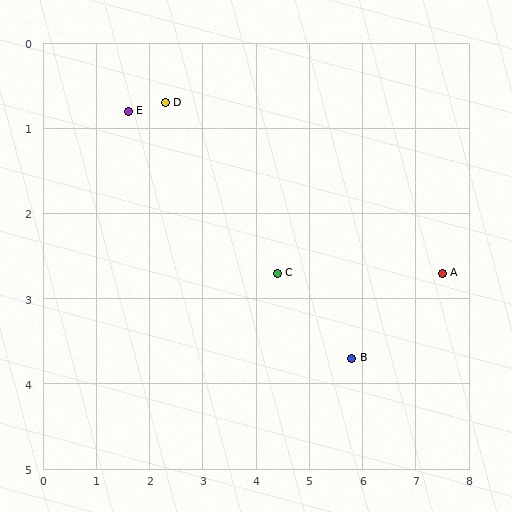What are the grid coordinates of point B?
Point B is at approximately (5.8, 3.7).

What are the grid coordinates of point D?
Point D is at approximately (2.3, 0.7).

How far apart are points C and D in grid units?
Points C and D are about 2.9 grid units apart.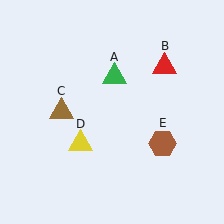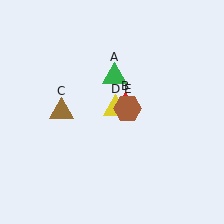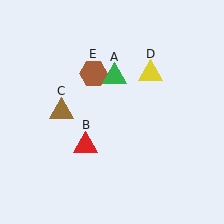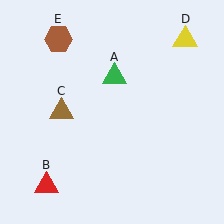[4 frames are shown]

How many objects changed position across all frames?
3 objects changed position: red triangle (object B), yellow triangle (object D), brown hexagon (object E).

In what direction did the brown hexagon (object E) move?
The brown hexagon (object E) moved up and to the left.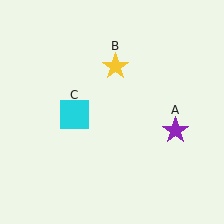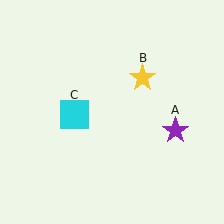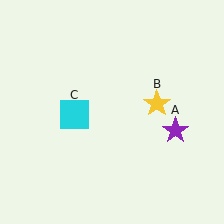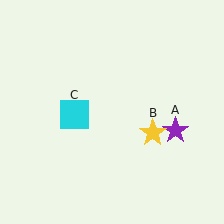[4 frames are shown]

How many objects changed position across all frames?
1 object changed position: yellow star (object B).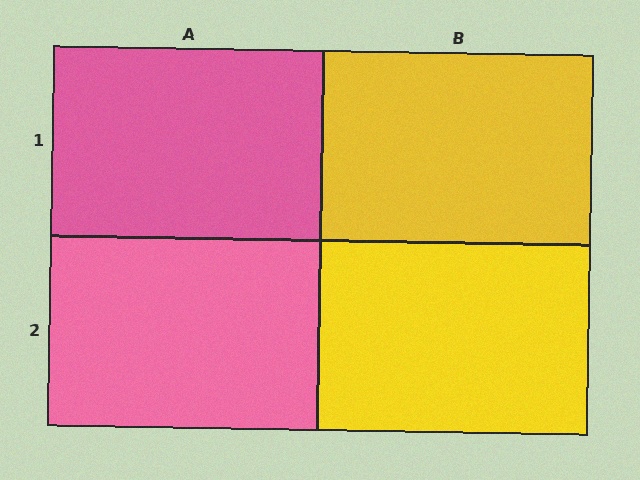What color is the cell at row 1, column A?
Pink.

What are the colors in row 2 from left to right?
Pink, yellow.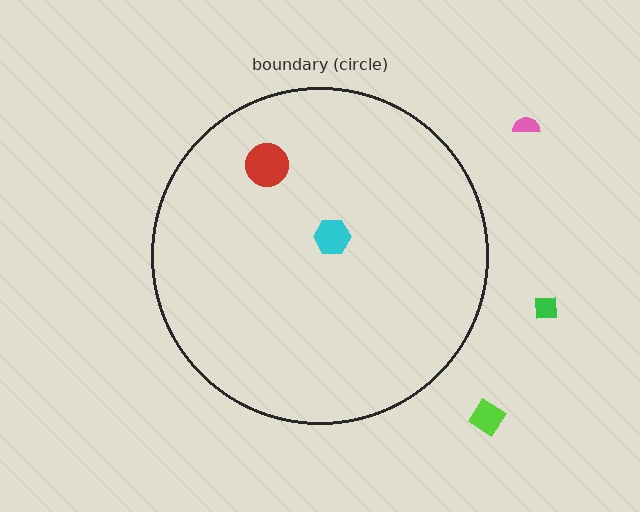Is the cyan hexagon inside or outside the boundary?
Inside.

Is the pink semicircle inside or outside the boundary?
Outside.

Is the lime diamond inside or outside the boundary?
Outside.